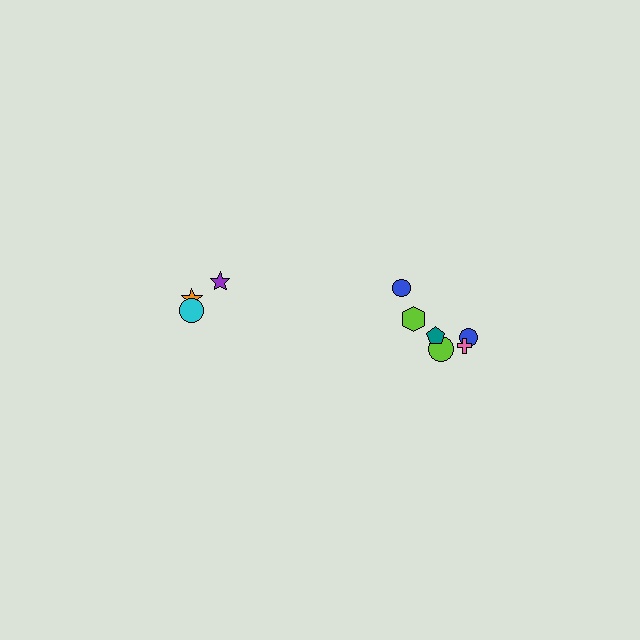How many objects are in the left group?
There are 3 objects.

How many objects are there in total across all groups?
There are 9 objects.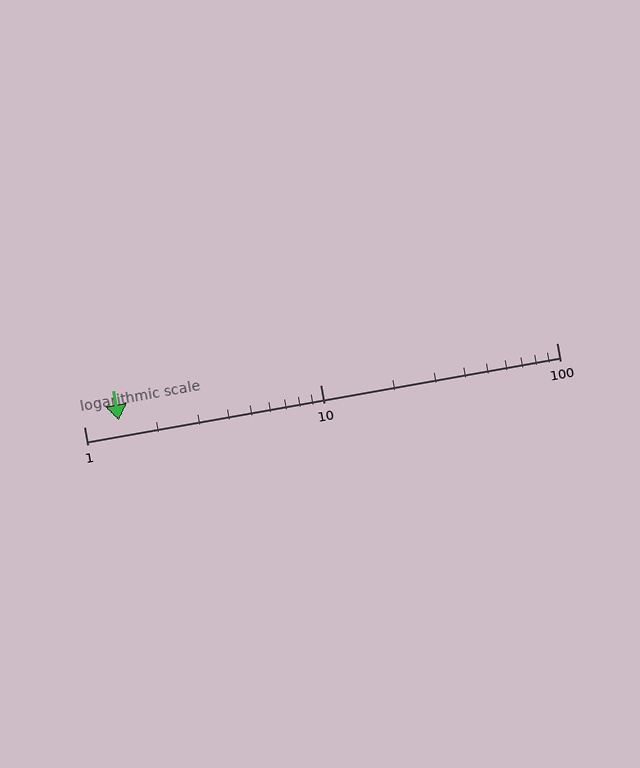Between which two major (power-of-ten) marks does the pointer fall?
The pointer is between 1 and 10.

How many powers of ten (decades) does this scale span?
The scale spans 2 decades, from 1 to 100.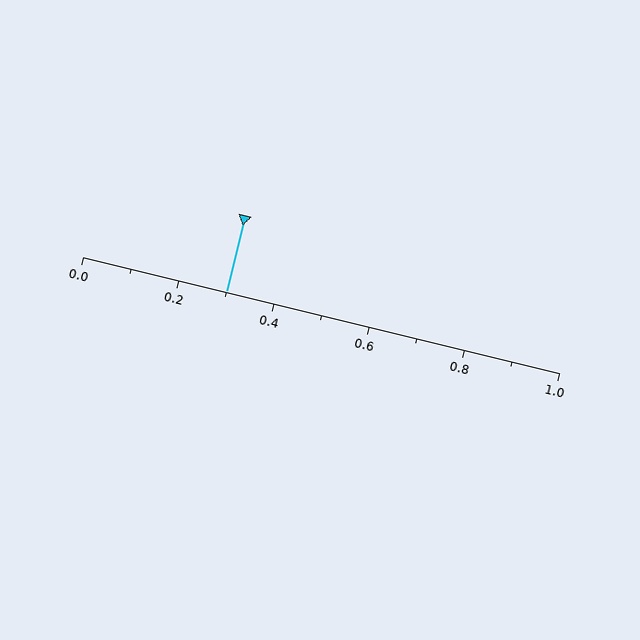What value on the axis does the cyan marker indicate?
The marker indicates approximately 0.3.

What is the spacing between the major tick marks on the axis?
The major ticks are spaced 0.2 apart.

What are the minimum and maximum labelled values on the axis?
The axis runs from 0.0 to 1.0.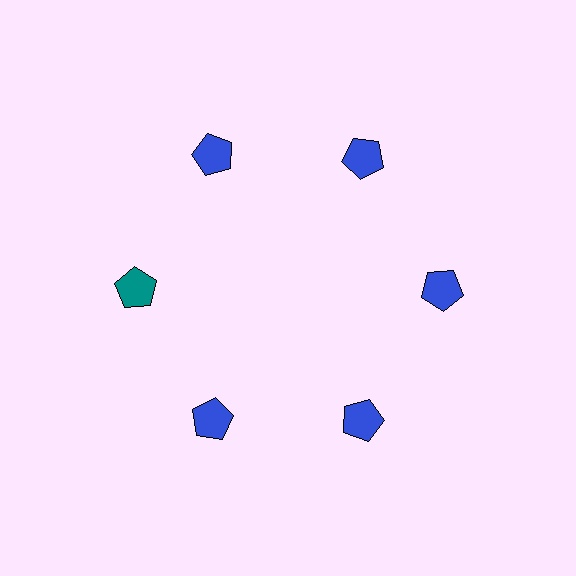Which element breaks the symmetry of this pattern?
The teal pentagon at roughly the 9 o'clock position breaks the symmetry. All other shapes are blue pentagons.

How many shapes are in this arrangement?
There are 6 shapes arranged in a ring pattern.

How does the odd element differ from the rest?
It has a different color: teal instead of blue.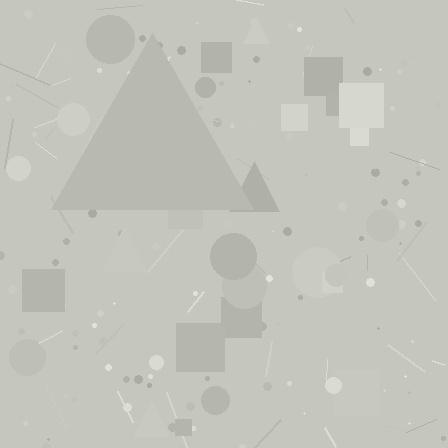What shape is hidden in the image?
A triangle is hidden in the image.